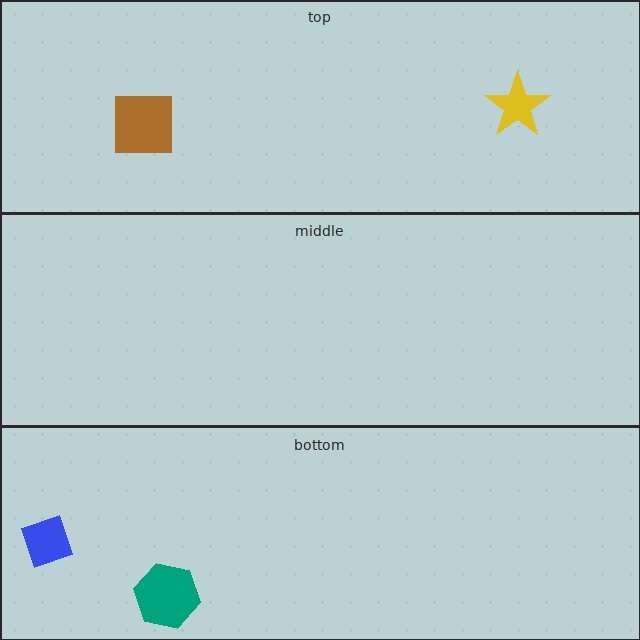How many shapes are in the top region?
2.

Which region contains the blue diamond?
The bottom region.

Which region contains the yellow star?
The top region.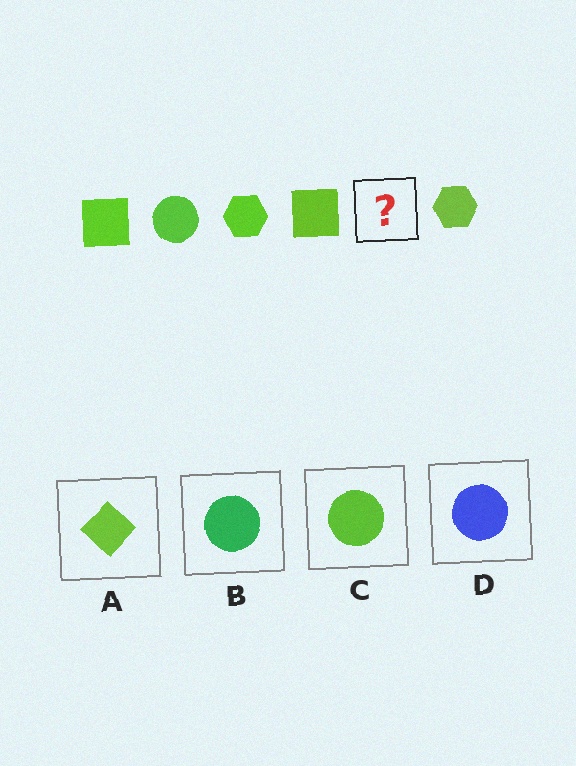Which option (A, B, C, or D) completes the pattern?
C.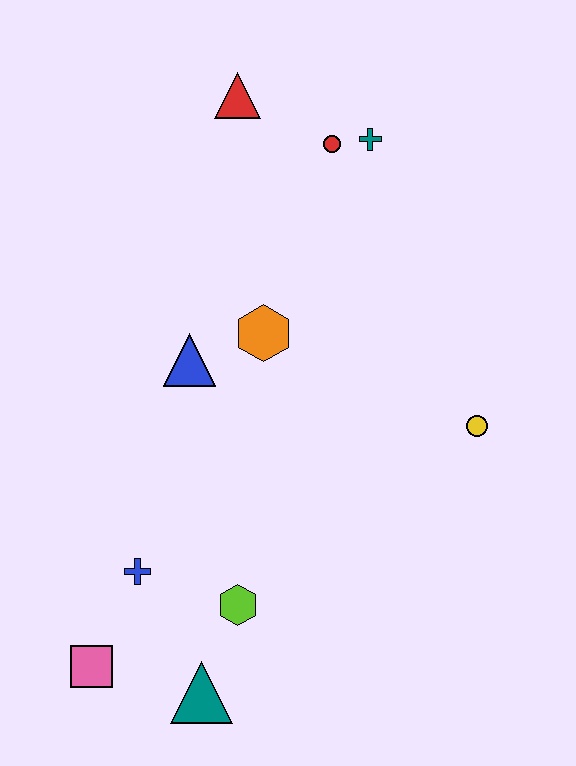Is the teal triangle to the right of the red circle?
No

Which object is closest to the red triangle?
The red circle is closest to the red triangle.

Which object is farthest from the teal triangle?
The red triangle is farthest from the teal triangle.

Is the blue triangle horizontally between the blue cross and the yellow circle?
Yes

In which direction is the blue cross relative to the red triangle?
The blue cross is below the red triangle.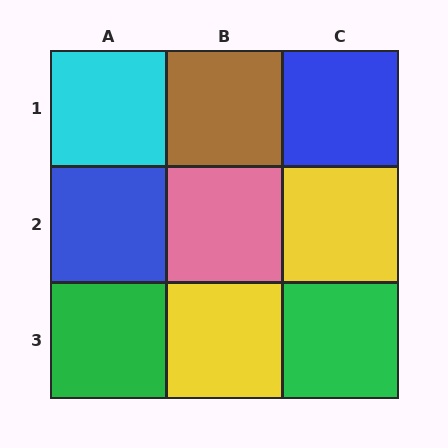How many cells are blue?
2 cells are blue.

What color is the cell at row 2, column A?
Blue.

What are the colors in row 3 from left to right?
Green, yellow, green.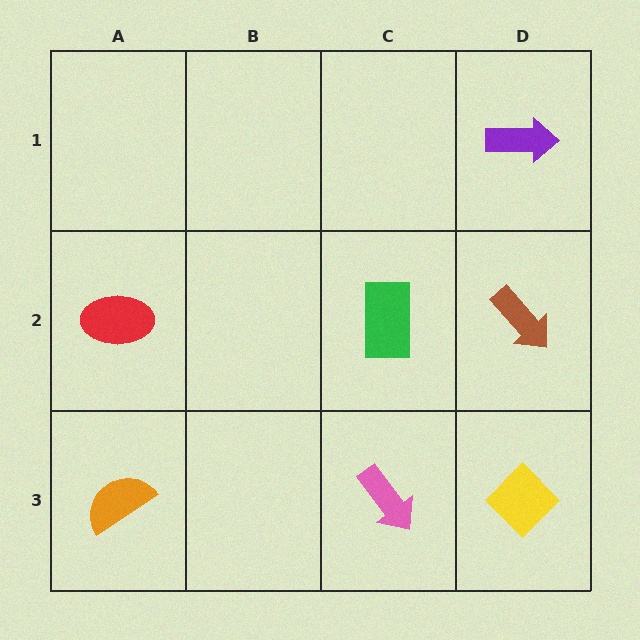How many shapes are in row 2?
3 shapes.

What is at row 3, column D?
A yellow diamond.